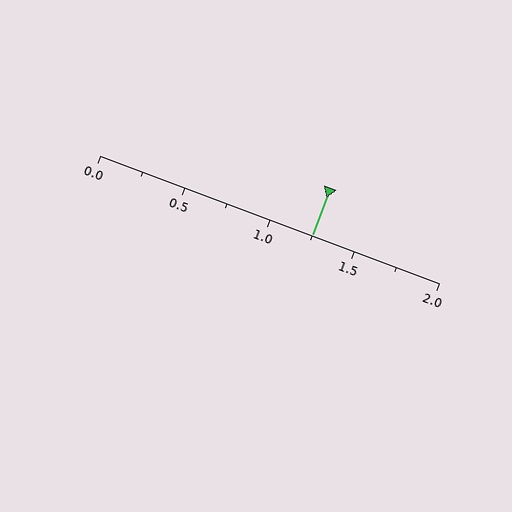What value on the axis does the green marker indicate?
The marker indicates approximately 1.25.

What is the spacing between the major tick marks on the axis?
The major ticks are spaced 0.5 apart.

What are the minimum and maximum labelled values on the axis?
The axis runs from 0.0 to 2.0.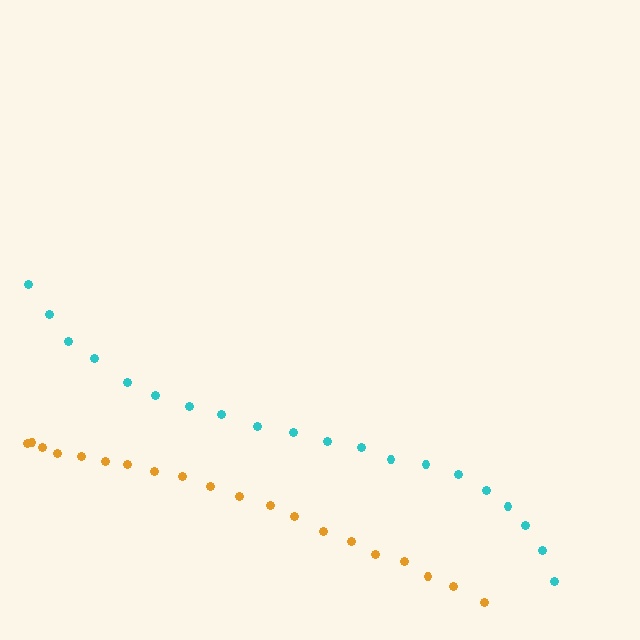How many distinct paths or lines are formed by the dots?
There are 2 distinct paths.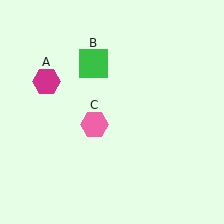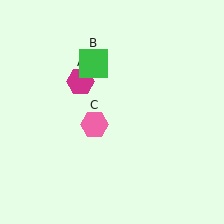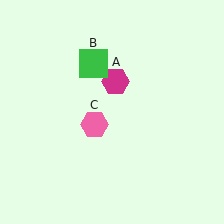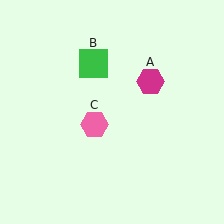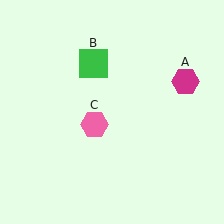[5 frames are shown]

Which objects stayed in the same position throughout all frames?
Green square (object B) and pink hexagon (object C) remained stationary.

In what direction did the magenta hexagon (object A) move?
The magenta hexagon (object A) moved right.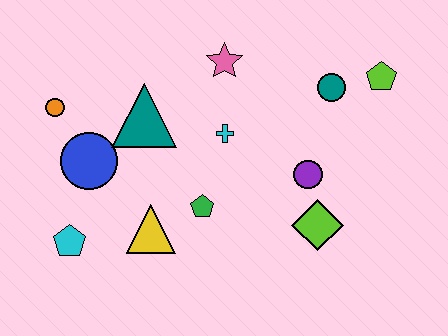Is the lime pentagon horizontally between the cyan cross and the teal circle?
No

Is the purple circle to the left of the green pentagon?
No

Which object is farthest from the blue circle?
The lime pentagon is farthest from the blue circle.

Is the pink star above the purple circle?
Yes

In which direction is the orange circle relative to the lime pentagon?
The orange circle is to the left of the lime pentagon.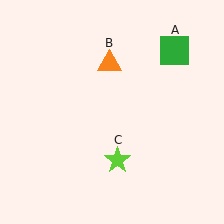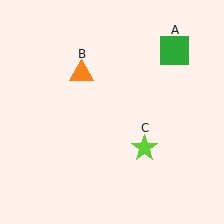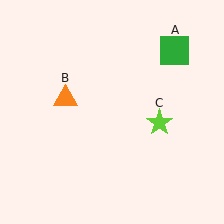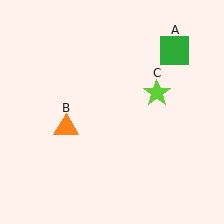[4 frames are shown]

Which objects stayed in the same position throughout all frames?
Green square (object A) remained stationary.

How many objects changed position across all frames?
2 objects changed position: orange triangle (object B), lime star (object C).